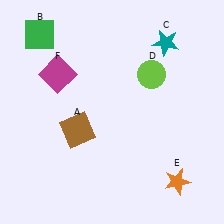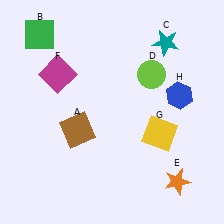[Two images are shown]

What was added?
A yellow square (G), a blue hexagon (H) were added in Image 2.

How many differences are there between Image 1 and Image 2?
There are 2 differences between the two images.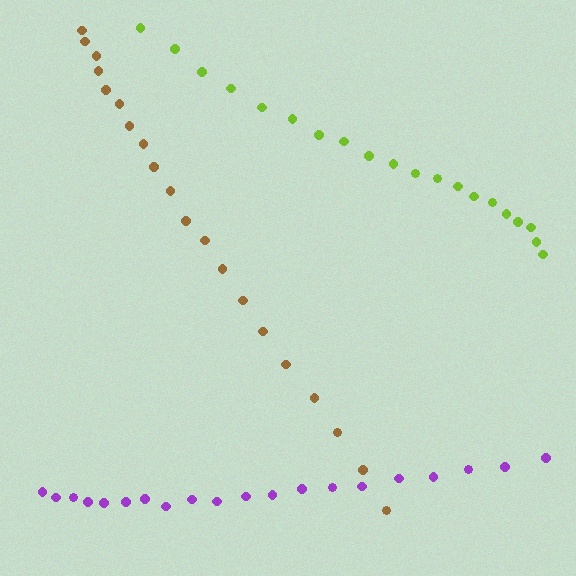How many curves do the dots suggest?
There are 3 distinct paths.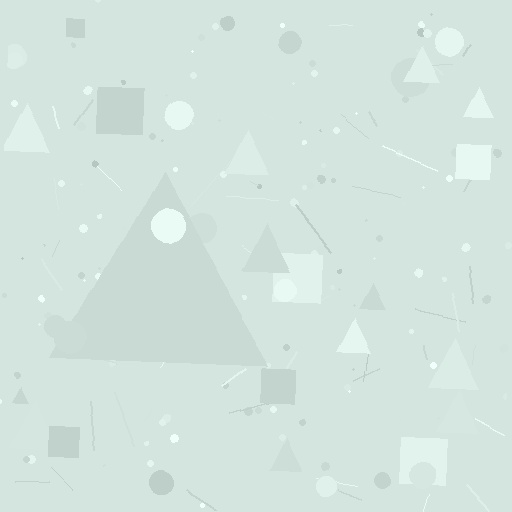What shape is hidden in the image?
A triangle is hidden in the image.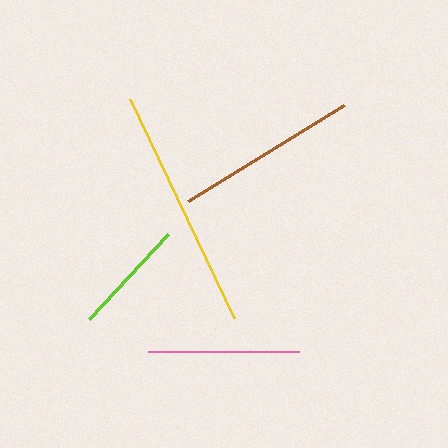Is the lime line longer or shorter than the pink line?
The pink line is longer than the lime line.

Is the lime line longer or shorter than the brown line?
The brown line is longer than the lime line.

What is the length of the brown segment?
The brown segment is approximately 183 pixels long.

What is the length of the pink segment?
The pink segment is approximately 151 pixels long.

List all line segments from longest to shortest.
From longest to shortest: yellow, brown, pink, lime.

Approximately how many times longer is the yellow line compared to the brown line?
The yellow line is approximately 1.3 times the length of the brown line.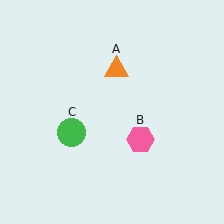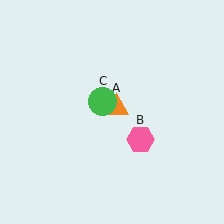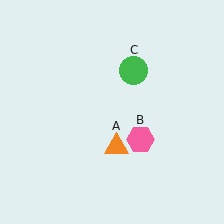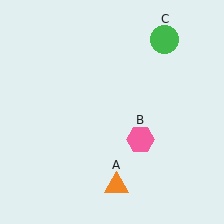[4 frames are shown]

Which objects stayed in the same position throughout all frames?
Pink hexagon (object B) remained stationary.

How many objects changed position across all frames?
2 objects changed position: orange triangle (object A), green circle (object C).